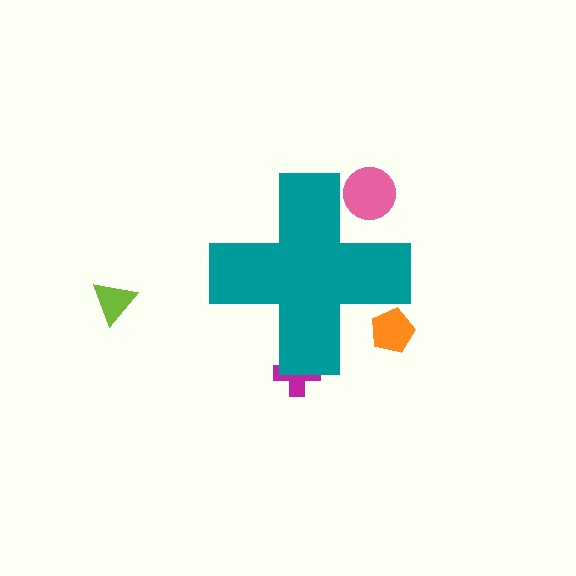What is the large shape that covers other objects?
A teal cross.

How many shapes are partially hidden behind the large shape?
3 shapes are partially hidden.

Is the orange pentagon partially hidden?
Yes, the orange pentagon is partially hidden behind the teal cross.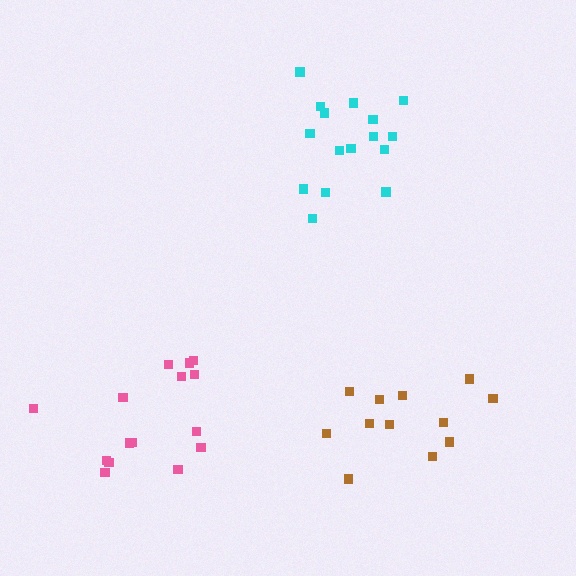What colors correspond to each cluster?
The clusters are colored: cyan, pink, brown.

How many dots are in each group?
Group 1: 16 dots, Group 2: 15 dots, Group 3: 12 dots (43 total).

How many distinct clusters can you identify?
There are 3 distinct clusters.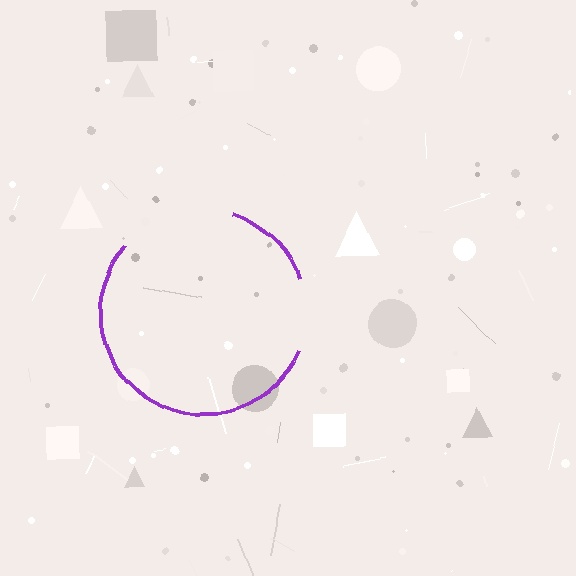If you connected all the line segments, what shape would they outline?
They would outline a circle.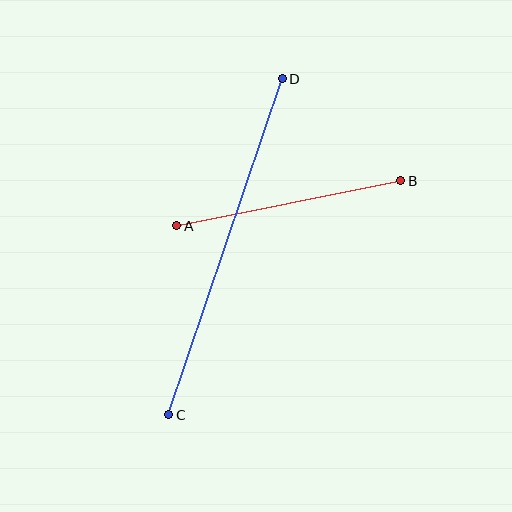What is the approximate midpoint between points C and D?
The midpoint is at approximately (226, 247) pixels.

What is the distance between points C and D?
The distance is approximately 354 pixels.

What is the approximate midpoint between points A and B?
The midpoint is at approximately (289, 203) pixels.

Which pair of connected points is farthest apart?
Points C and D are farthest apart.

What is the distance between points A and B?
The distance is approximately 228 pixels.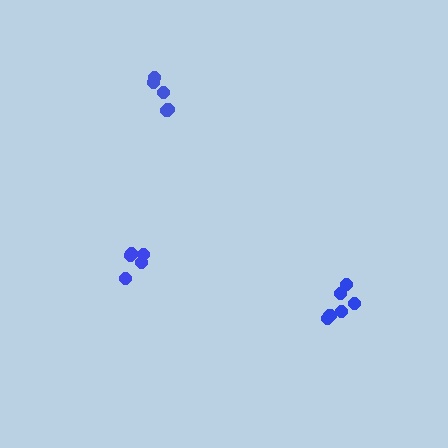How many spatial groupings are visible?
There are 3 spatial groupings.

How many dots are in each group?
Group 1: 7 dots, Group 2: 6 dots, Group 3: 5 dots (18 total).